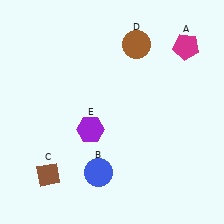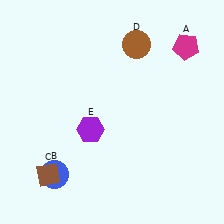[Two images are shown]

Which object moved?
The blue circle (B) moved left.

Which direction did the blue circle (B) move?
The blue circle (B) moved left.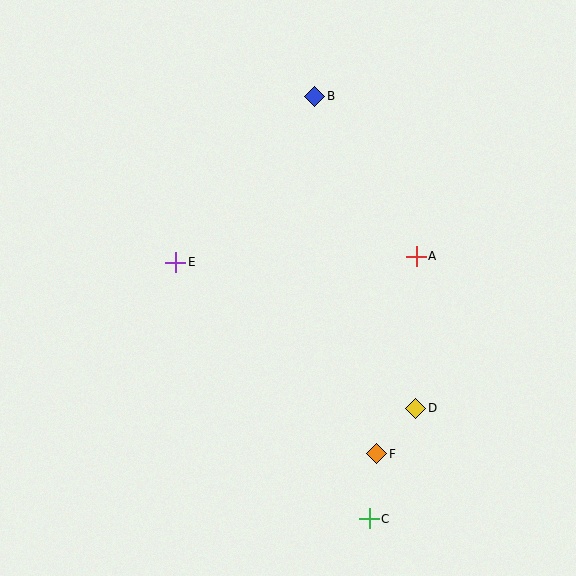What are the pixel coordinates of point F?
Point F is at (377, 454).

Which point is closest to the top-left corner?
Point E is closest to the top-left corner.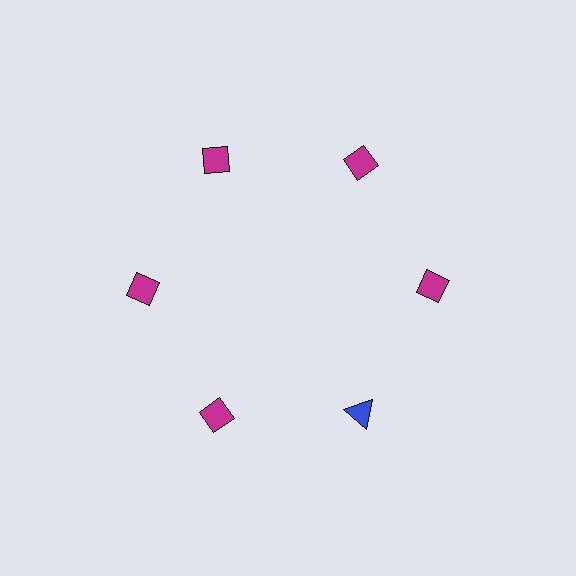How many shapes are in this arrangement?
There are 6 shapes arranged in a ring pattern.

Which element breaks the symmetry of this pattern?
The blue triangle at roughly the 5 o'clock position breaks the symmetry. All other shapes are magenta diamonds.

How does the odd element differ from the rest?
It differs in both color (blue instead of magenta) and shape (triangle instead of diamond).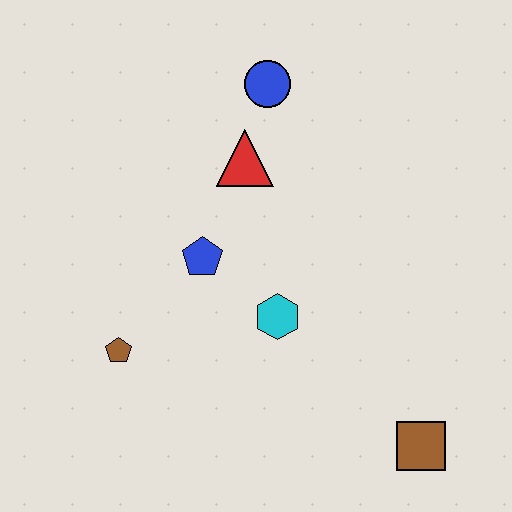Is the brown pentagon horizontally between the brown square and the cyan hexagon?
No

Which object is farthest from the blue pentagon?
The brown square is farthest from the blue pentagon.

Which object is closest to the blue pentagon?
The cyan hexagon is closest to the blue pentagon.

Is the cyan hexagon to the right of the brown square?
No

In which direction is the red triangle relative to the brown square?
The red triangle is above the brown square.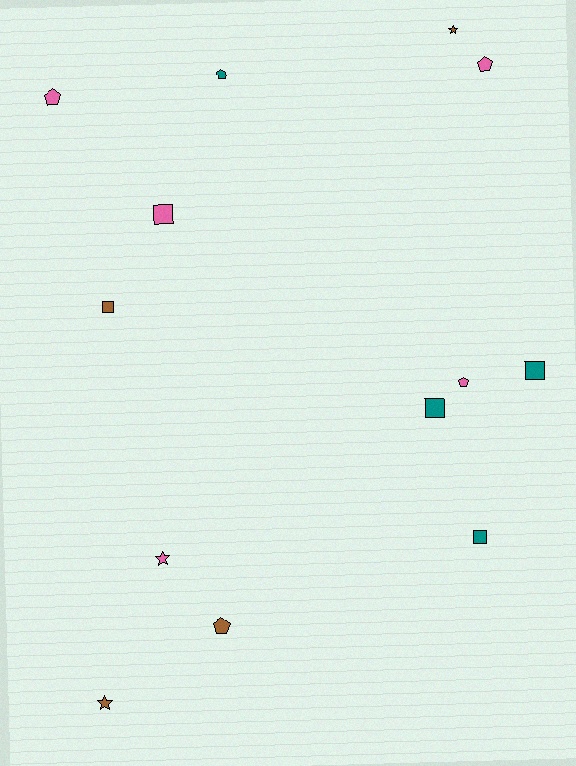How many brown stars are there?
There are 2 brown stars.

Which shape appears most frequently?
Square, with 5 objects.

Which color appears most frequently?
Pink, with 5 objects.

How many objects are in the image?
There are 13 objects.